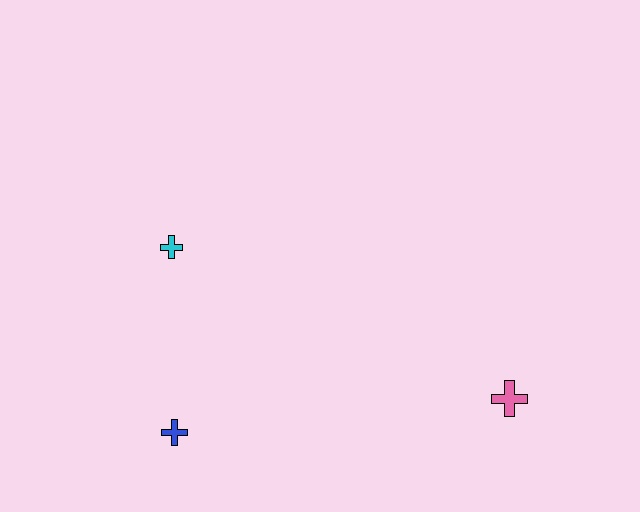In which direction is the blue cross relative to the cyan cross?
The blue cross is below the cyan cross.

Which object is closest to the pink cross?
The blue cross is closest to the pink cross.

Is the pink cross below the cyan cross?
Yes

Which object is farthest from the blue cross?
The pink cross is farthest from the blue cross.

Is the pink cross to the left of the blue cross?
No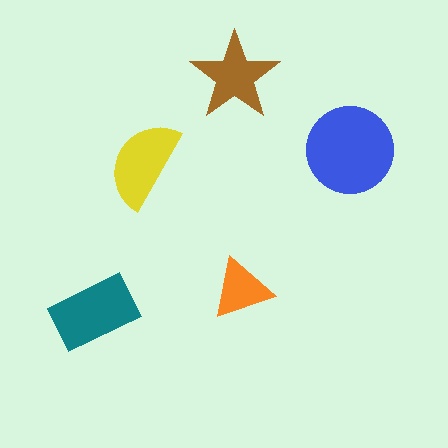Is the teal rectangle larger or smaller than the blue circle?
Smaller.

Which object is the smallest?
The orange triangle.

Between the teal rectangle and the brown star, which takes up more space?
The teal rectangle.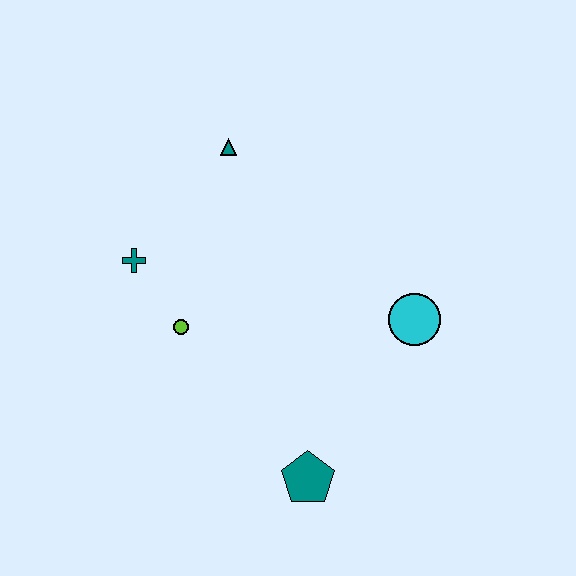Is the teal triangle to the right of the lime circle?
Yes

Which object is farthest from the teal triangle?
The teal pentagon is farthest from the teal triangle.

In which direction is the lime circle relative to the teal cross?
The lime circle is below the teal cross.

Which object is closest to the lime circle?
The teal cross is closest to the lime circle.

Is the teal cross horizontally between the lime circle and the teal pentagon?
No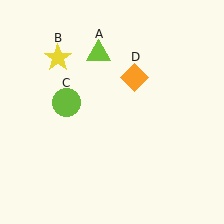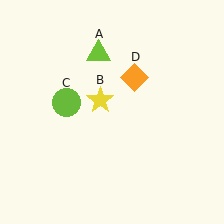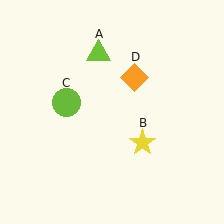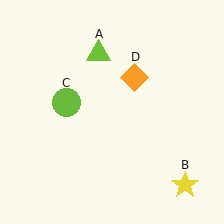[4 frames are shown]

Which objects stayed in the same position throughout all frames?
Lime triangle (object A) and lime circle (object C) and orange diamond (object D) remained stationary.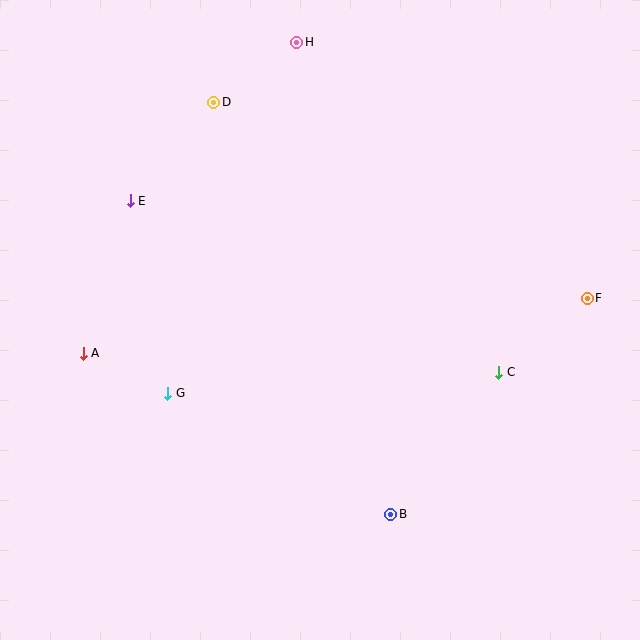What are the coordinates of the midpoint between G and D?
The midpoint between G and D is at (191, 248).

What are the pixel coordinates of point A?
Point A is at (83, 353).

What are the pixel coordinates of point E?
Point E is at (130, 201).